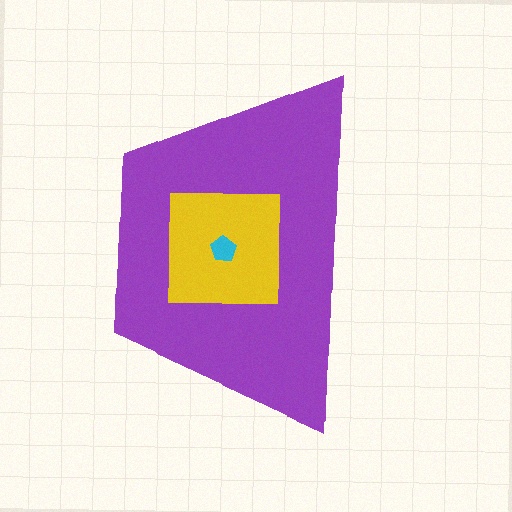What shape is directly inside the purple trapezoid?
The yellow square.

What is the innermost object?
The cyan pentagon.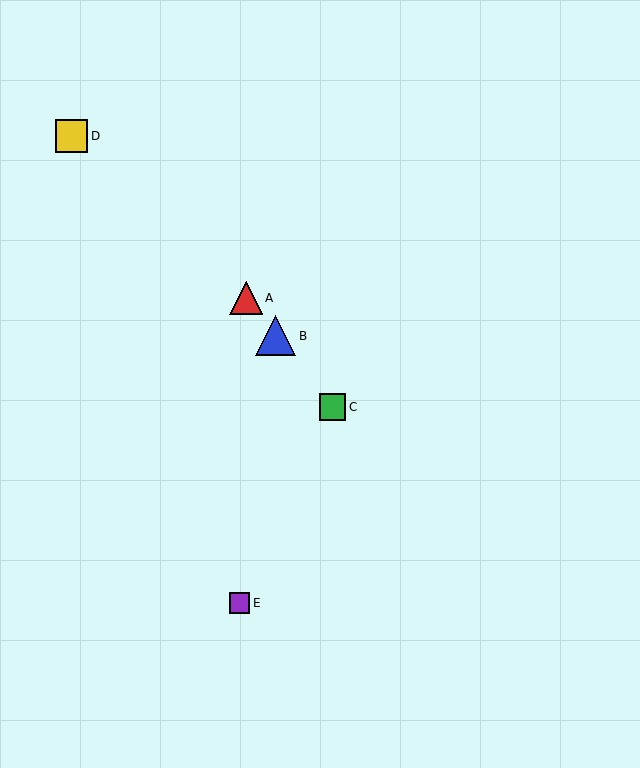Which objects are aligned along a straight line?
Objects A, B, C are aligned along a straight line.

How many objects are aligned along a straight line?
3 objects (A, B, C) are aligned along a straight line.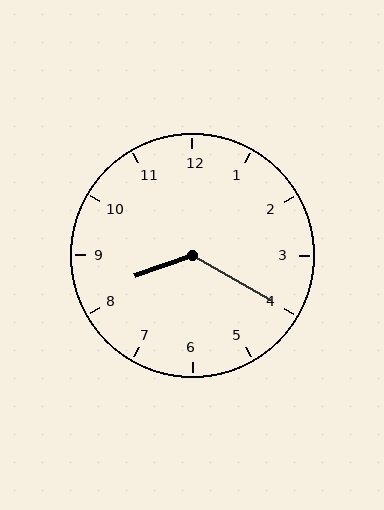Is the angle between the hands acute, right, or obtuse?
It is obtuse.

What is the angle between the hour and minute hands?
Approximately 130 degrees.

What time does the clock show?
8:20.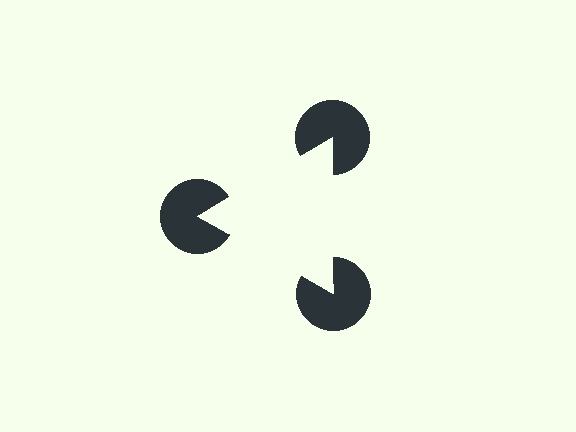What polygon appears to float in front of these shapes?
An illusory triangle — its edges are inferred from the aligned wedge cuts in the pac-man discs, not physically drawn.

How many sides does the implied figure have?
3 sides.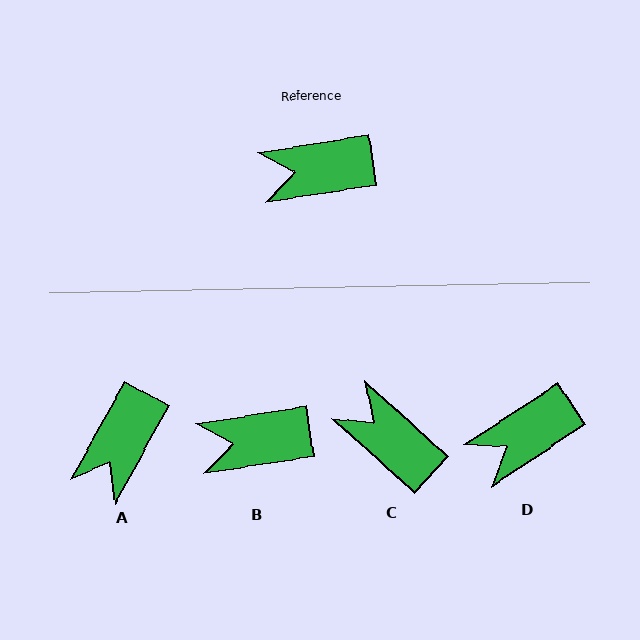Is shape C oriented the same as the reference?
No, it is off by about 51 degrees.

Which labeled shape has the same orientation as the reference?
B.